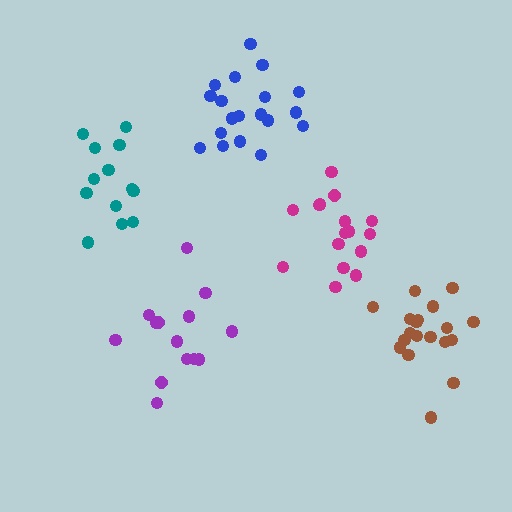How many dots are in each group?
Group 1: 13 dots, Group 2: 16 dots, Group 3: 14 dots, Group 4: 19 dots, Group 5: 19 dots (81 total).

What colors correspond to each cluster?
The clusters are colored: teal, magenta, purple, blue, brown.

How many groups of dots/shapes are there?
There are 5 groups.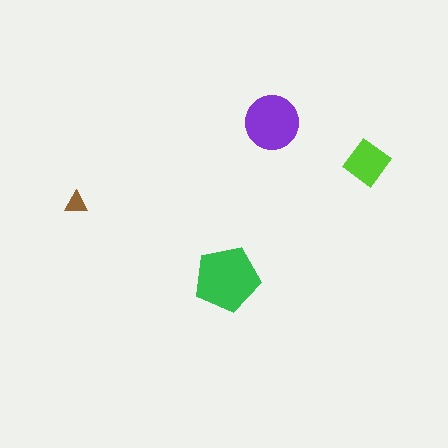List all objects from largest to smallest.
The green pentagon, the purple circle, the lime diamond, the brown triangle.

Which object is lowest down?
The green pentagon is bottommost.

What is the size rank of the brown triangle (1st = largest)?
4th.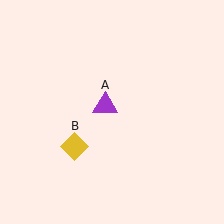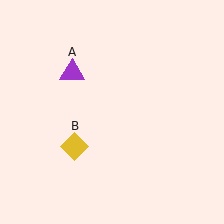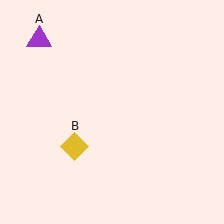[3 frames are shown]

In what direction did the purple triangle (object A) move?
The purple triangle (object A) moved up and to the left.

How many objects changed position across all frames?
1 object changed position: purple triangle (object A).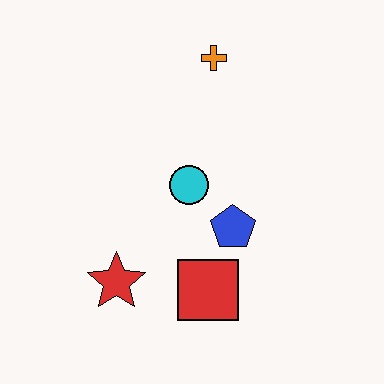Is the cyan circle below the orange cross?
Yes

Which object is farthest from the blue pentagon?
The orange cross is farthest from the blue pentagon.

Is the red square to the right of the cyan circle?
Yes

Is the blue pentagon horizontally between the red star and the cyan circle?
No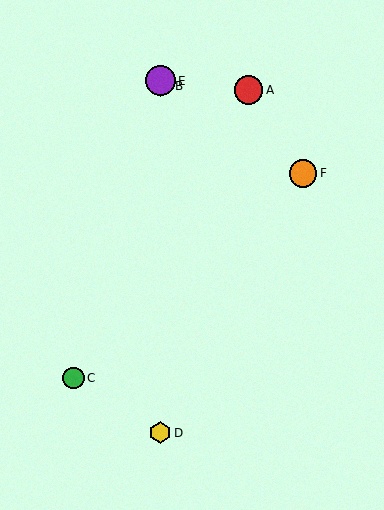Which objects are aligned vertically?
Objects B, D, E are aligned vertically.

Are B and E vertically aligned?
Yes, both are at x≈161.